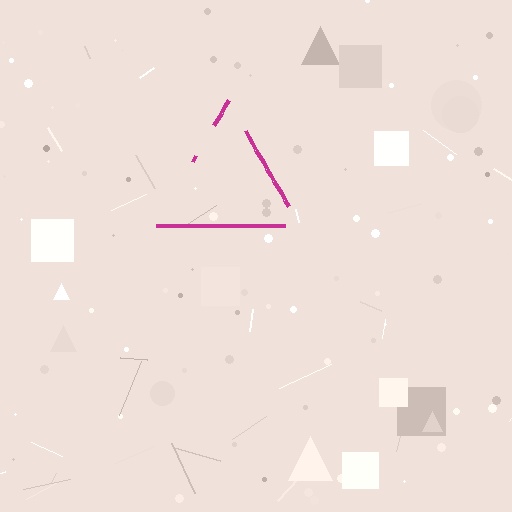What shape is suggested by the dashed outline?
The dashed outline suggests a triangle.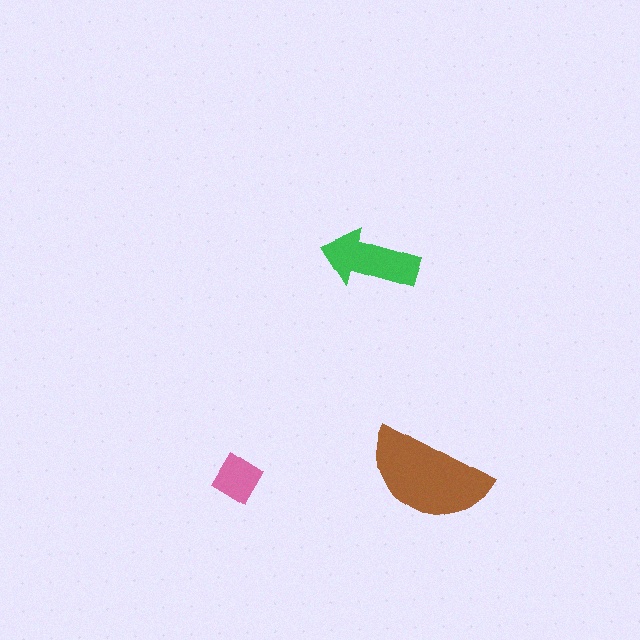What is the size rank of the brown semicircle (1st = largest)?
1st.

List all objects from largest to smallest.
The brown semicircle, the green arrow, the pink diamond.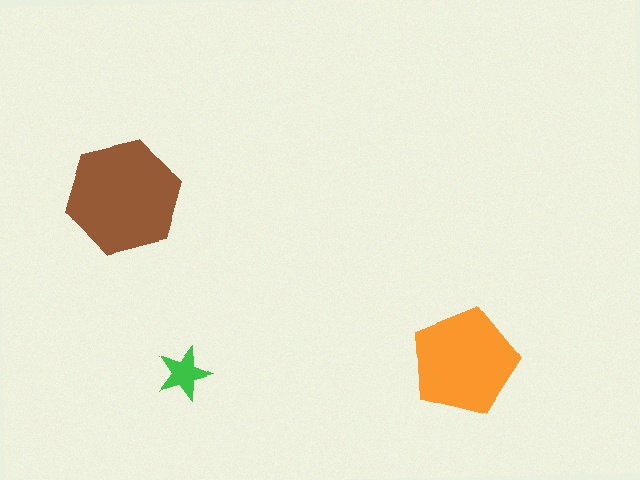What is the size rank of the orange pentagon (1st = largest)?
2nd.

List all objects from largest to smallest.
The brown hexagon, the orange pentagon, the green star.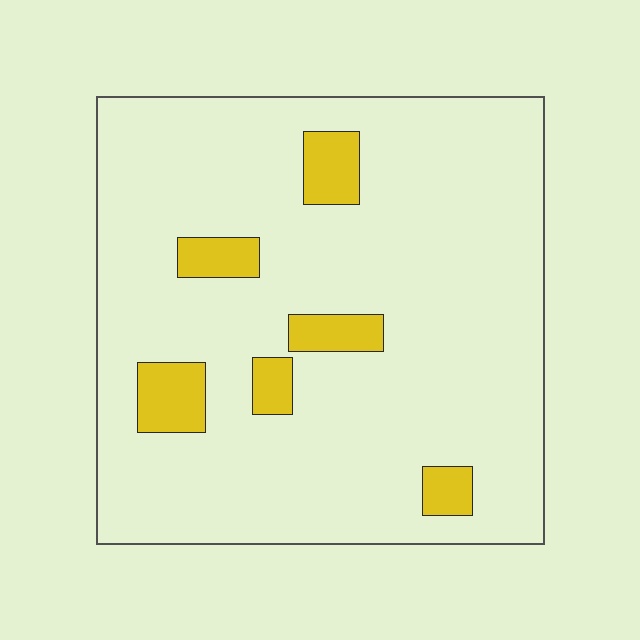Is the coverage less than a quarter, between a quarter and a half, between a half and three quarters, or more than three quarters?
Less than a quarter.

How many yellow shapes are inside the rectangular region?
6.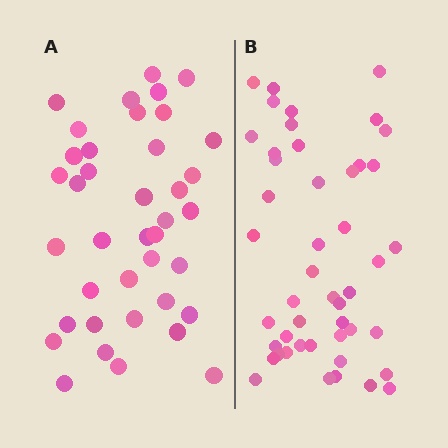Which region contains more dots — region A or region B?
Region B (the right region) has more dots.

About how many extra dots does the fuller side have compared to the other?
Region B has roughly 8 or so more dots than region A.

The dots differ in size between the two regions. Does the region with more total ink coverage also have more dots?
No. Region A has more total ink coverage because its dots are larger, but region B actually contains more individual dots. Total area can be misleading — the number of items is what matters here.